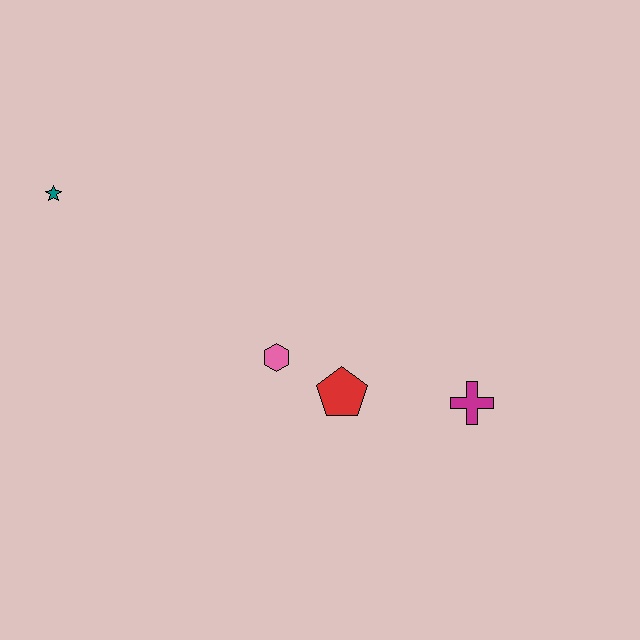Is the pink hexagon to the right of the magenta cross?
No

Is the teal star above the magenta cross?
Yes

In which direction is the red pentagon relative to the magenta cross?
The red pentagon is to the left of the magenta cross.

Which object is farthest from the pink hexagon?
The teal star is farthest from the pink hexagon.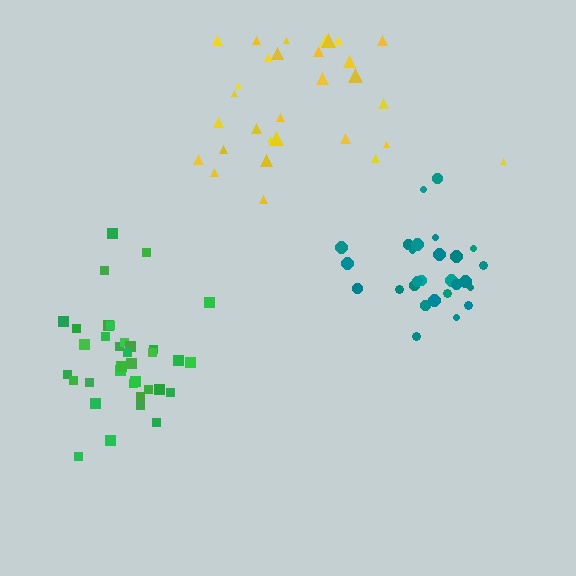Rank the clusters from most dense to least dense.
teal, green, yellow.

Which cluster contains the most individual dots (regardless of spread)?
Green (35).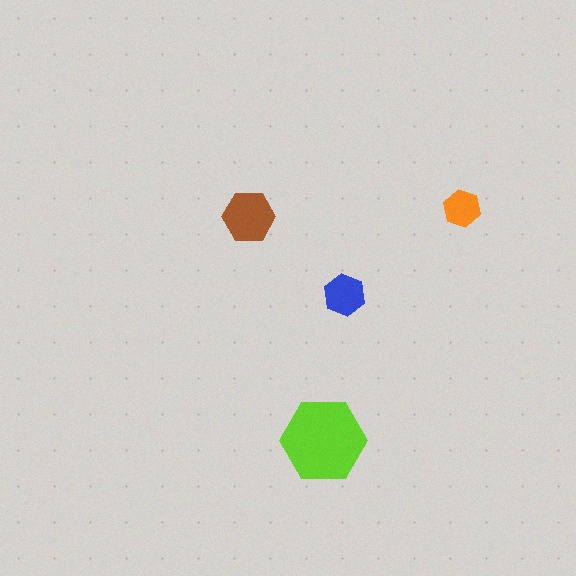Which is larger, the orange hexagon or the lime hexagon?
The lime one.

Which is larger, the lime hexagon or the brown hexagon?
The lime one.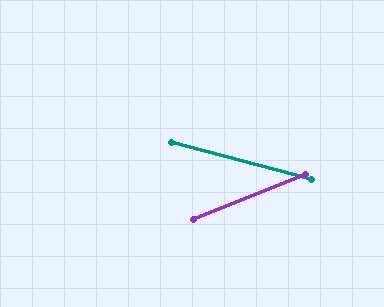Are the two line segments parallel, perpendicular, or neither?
Neither parallel nor perpendicular — they differ by about 36°.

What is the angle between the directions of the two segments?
Approximately 36 degrees.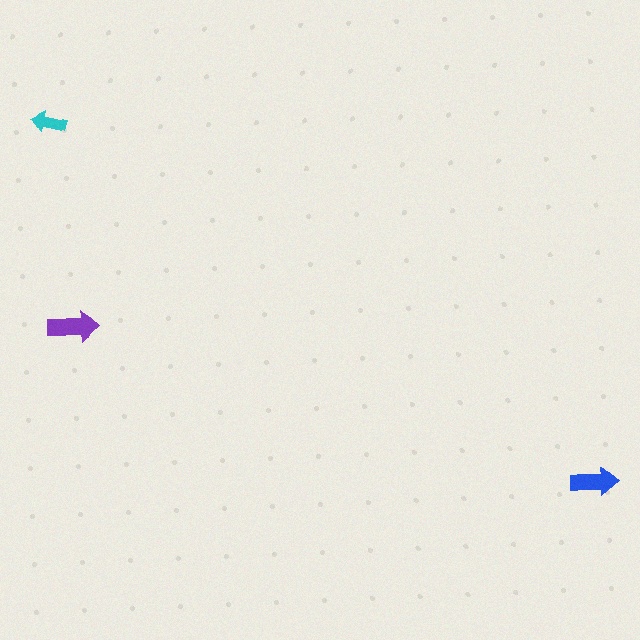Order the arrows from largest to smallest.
the purple one, the blue one, the cyan one.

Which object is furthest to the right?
The blue arrow is rightmost.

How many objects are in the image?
There are 3 objects in the image.